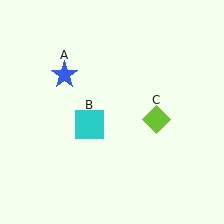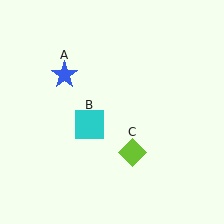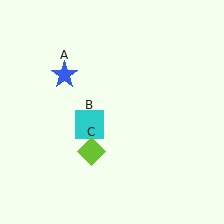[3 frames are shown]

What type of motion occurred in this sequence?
The lime diamond (object C) rotated clockwise around the center of the scene.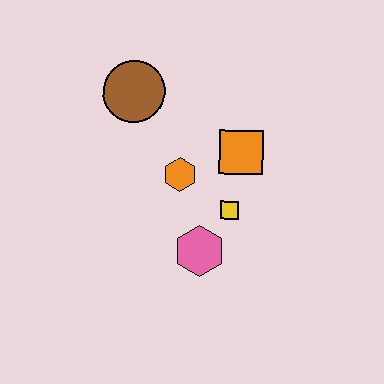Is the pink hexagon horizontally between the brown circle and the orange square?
Yes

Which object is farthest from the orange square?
The brown circle is farthest from the orange square.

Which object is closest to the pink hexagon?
The yellow square is closest to the pink hexagon.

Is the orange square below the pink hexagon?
No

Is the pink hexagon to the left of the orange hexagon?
No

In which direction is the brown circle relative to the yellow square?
The brown circle is above the yellow square.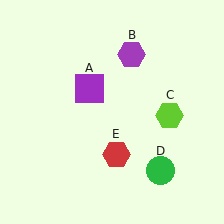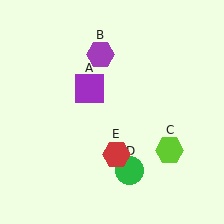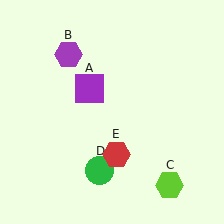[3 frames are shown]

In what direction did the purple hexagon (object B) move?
The purple hexagon (object B) moved left.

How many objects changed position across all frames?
3 objects changed position: purple hexagon (object B), lime hexagon (object C), green circle (object D).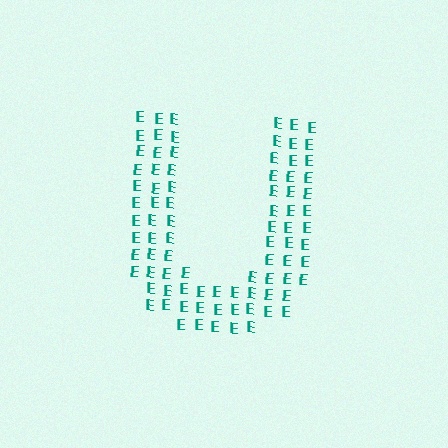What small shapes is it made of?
It is made of small letter E's.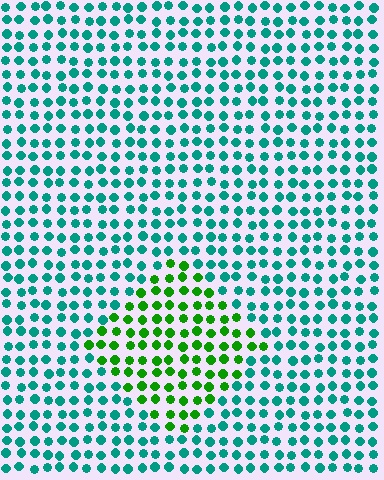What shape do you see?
I see a diamond.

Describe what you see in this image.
The image is filled with small teal elements in a uniform arrangement. A diamond-shaped region is visible where the elements are tinted to a slightly different hue, forming a subtle color boundary.